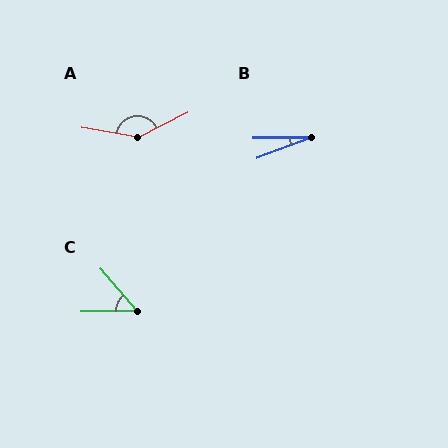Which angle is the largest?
A, at approximately 143 degrees.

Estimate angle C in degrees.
Approximately 50 degrees.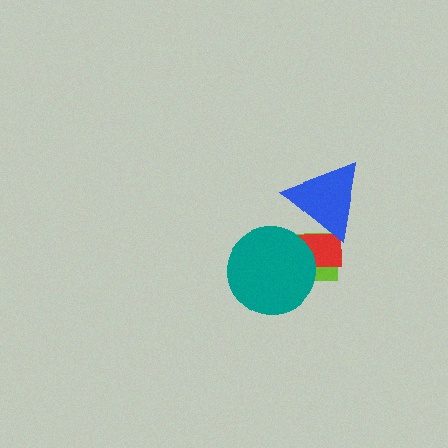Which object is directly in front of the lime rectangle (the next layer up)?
The red rectangle is directly in front of the lime rectangle.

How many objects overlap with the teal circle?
2 objects overlap with the teal circle.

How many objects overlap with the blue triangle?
2 objects overlap with the blue triangle.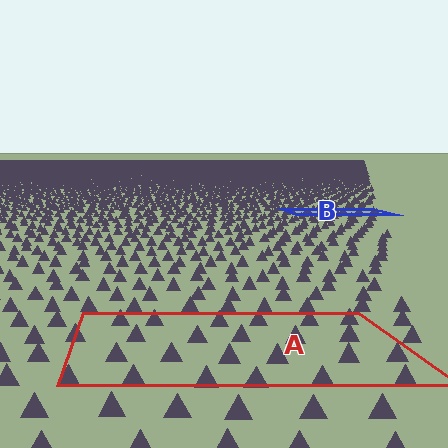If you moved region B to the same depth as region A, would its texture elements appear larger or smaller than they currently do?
They would appear larger. At a closer depth, the same texture elements are projected at a bigger on-screen size.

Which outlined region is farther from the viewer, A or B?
Region B is farther from the viewer — the texture elements inside it appear smaller and more densely packed.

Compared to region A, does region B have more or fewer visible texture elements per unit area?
Region B has more texture elements per unit area — they are packed more densely because it is farther away.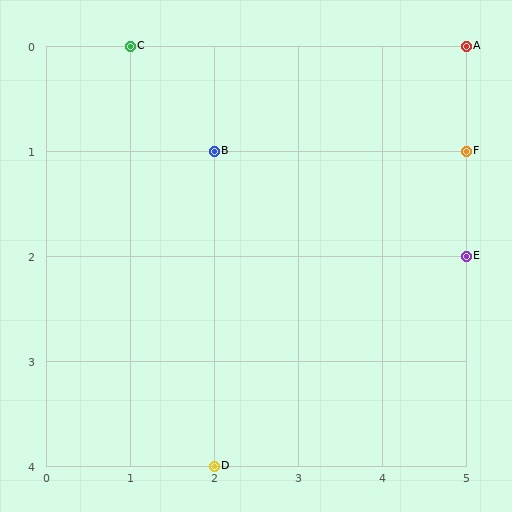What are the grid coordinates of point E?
Point E is at grid coordinates (5, 2).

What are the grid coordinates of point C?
Point C is at grid coordinates (1, 0).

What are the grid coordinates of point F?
Point F is at grid coordinates (5, 1).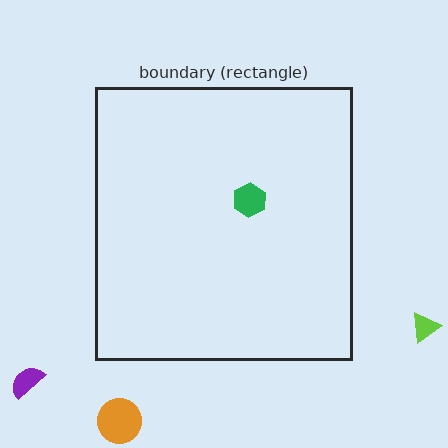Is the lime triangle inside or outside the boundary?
Outside.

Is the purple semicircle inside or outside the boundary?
Outside.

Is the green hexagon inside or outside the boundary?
Inside.